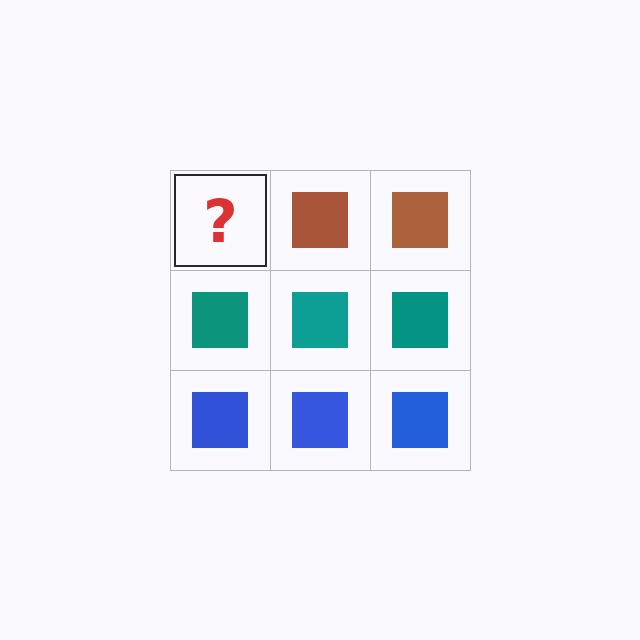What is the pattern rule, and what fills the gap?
The rule is that each row has a consistent color. The gap should be filled with a brown square.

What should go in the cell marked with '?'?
The missing cell should contain a brown square.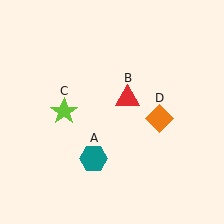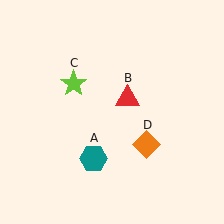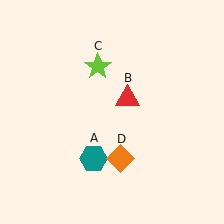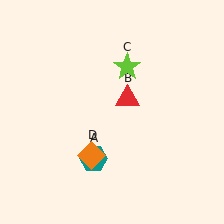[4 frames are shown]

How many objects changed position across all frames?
2 objects changed position: lime star (object C), orange diamond (object D).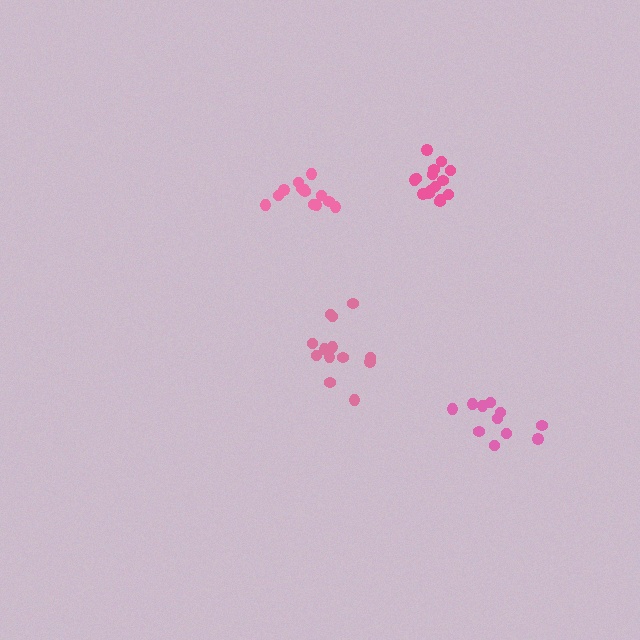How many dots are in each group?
Group 1: 11 dots, Group 2: 15 dots, Group 3: 13 dots, Group 4: 13 dots (52 total).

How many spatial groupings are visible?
There are 4 spatial groupings.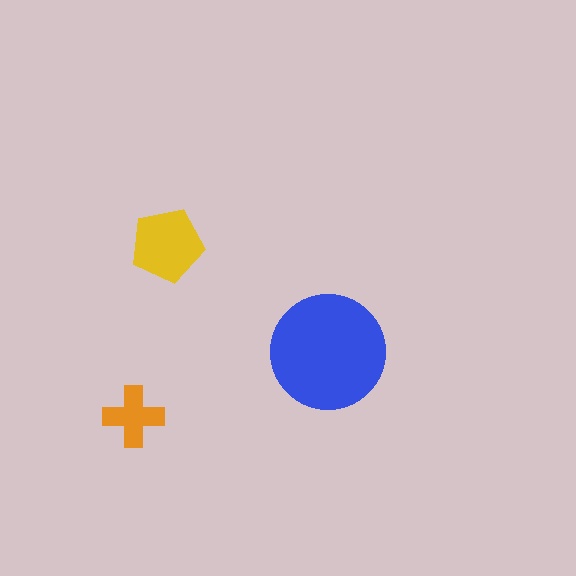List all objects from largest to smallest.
The blue circle, the yellow pentagon, the orange cross.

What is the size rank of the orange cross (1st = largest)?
3rd.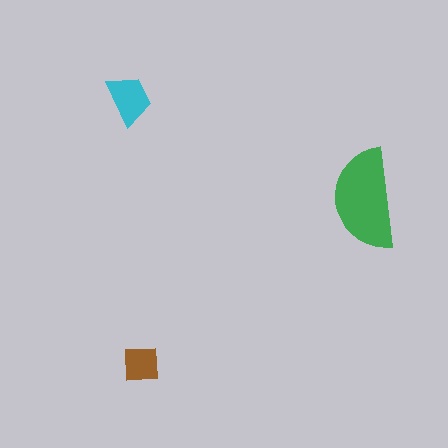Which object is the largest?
The green semicircle.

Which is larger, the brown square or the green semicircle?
The green semicircle.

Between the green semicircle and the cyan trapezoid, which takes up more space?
The green semicircle.